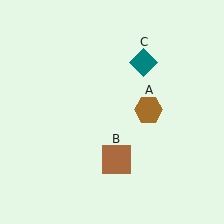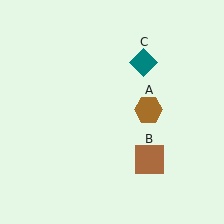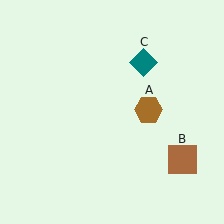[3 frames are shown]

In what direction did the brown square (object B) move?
The brown square (object B) moved right.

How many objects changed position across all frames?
1 object changed position: brown square (object B).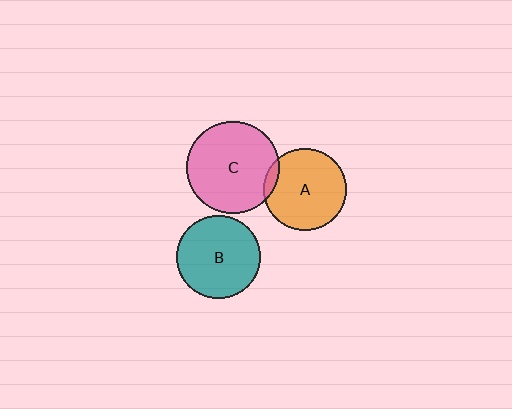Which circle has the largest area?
Circle C (pink).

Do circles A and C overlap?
Yes.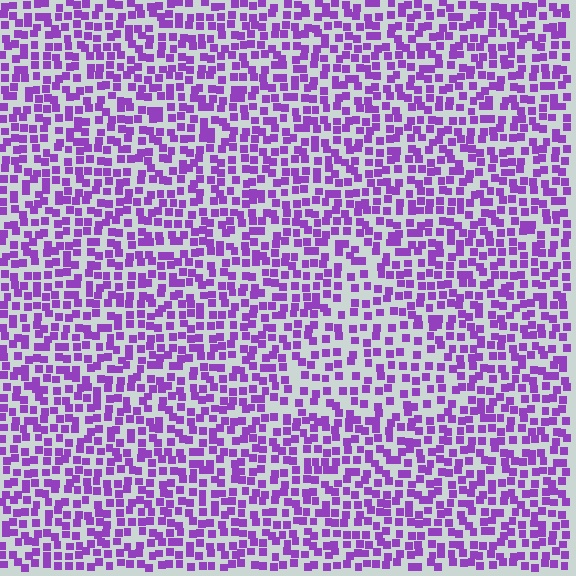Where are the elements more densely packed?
The elements are more densely packed outside the triangle boundary.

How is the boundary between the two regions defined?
The boundary is defined by a change in element density (approximately 1.5x ratio). All elements are the same color, size, and shape.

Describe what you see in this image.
The image contains small purple elements arranged at two different densities. A triangle-shaped region is visible where the elements are less densely packed than the surrounding area.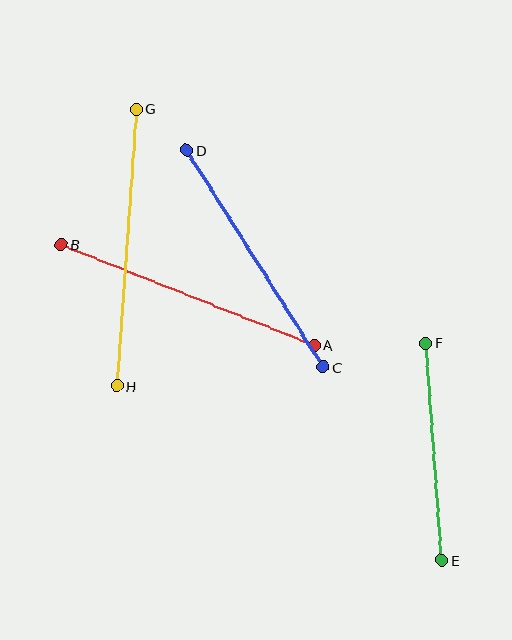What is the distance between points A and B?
The distance is approximately 272 pixels.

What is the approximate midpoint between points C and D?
The midpoint is at approximately (255, 259) pixels.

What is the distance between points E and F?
The distance is approximately 218 pixels.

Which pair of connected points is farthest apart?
Points G and H are farthest apart.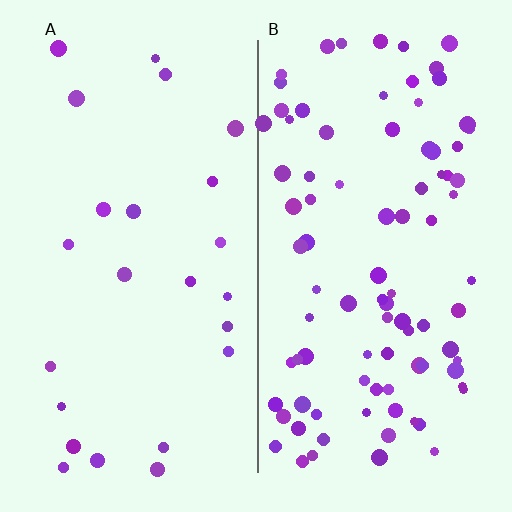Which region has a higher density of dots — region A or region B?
B (the right).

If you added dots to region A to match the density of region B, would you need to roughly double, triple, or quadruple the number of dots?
Approximately quadruple.